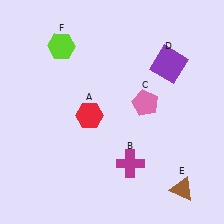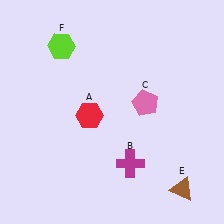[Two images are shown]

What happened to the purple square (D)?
The purple square (D) was removed in Image 2. It was in the top-right area of Image 1.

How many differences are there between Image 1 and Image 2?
There is 1 difference between the two images.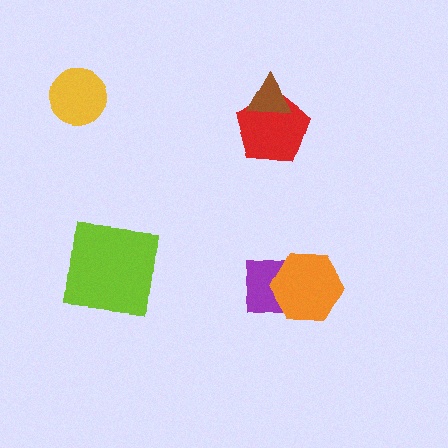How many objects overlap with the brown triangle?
1 object overlaps with the brown triangle.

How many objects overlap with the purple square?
1 object overlaps with the purple square.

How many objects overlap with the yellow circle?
0 objects overlap with the yellow circle.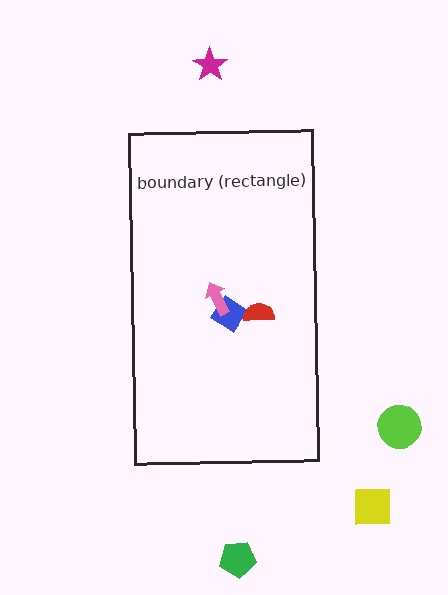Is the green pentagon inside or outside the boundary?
Outside.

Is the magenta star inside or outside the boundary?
Outside.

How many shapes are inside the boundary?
3 inside, 4 outside.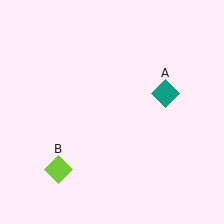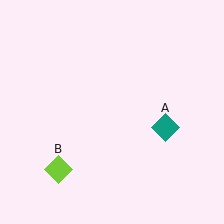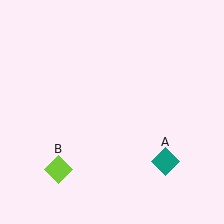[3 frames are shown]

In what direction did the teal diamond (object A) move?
The teal diamond (object A) moved down.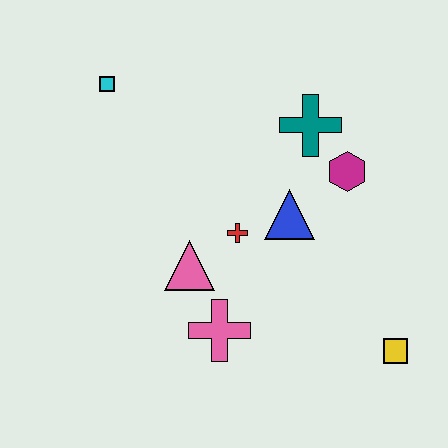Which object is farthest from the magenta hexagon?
The cyan square is farthest from the magenta hexagon.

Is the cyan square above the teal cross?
Yes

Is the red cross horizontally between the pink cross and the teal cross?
Yes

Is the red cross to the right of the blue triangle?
No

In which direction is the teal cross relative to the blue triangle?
The teal cross is above the blue triangle.